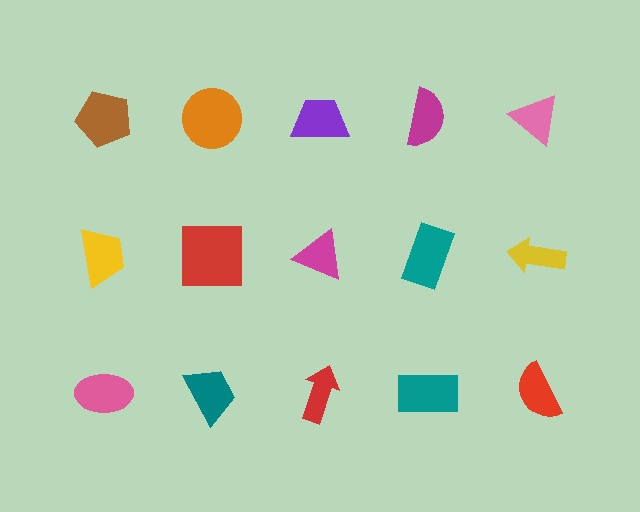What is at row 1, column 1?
A brown pentagon.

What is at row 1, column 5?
A pink triangle.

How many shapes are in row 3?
5 shapes.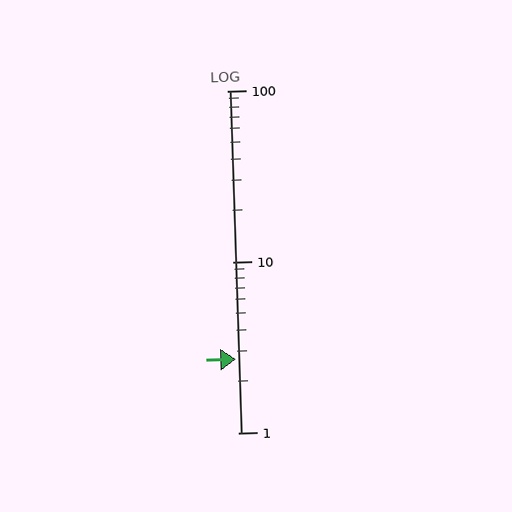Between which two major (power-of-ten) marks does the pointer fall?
The pointer is between 1 and 10.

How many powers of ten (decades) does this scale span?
The scale spans 2 decades, from 1 to 100.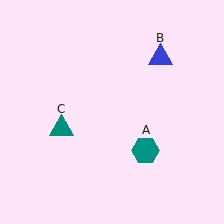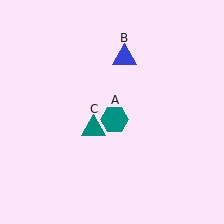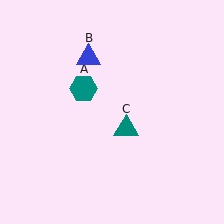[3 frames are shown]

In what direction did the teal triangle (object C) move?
The teal triangle (object C) moved right.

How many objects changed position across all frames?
3 objects changed position: teal hexagon (object A), blue triangle (object B), teal triangle (object C).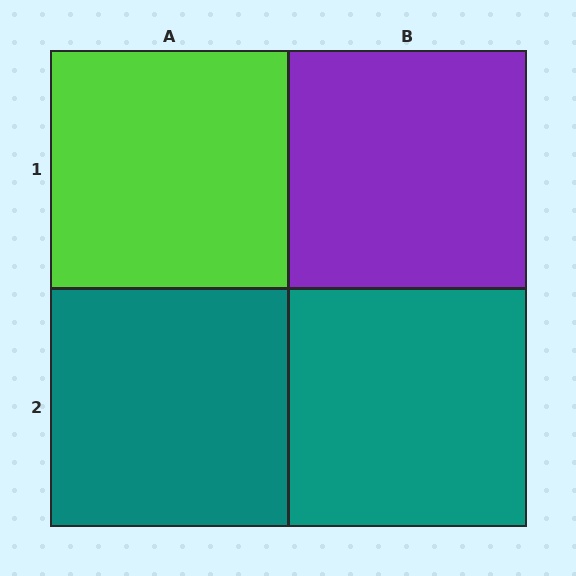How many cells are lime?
1 cell is lime.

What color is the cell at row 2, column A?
Teal.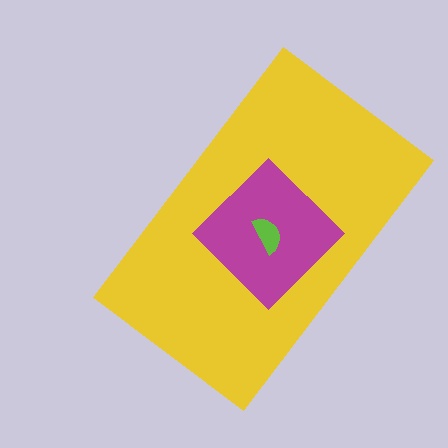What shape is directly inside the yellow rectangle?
The magenta diamond.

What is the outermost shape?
The yellow rectangle.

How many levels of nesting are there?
3.